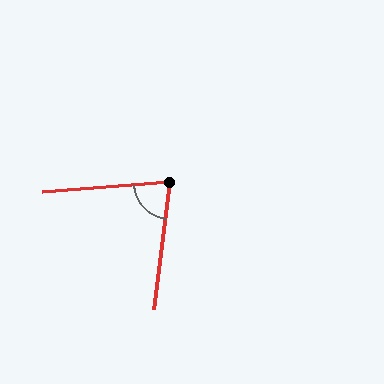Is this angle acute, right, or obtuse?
It is acute.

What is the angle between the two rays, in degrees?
Approximately 78 degrees.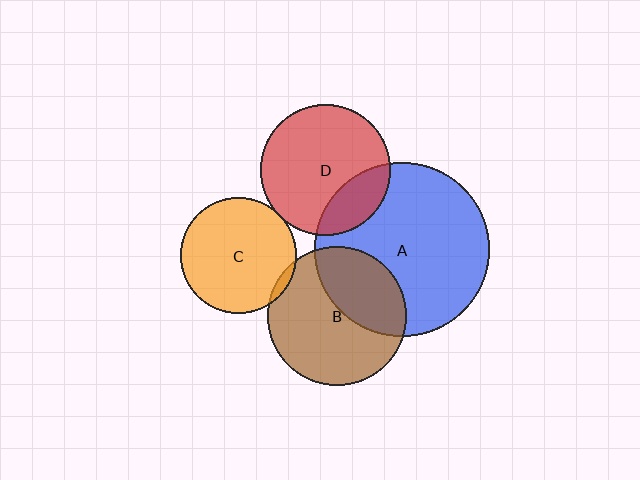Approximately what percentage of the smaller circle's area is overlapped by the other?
Approximately 20%.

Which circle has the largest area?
Circle A (blue).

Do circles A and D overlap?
Yes.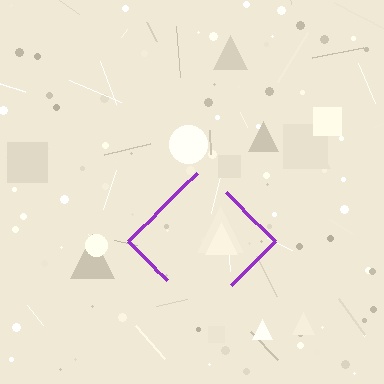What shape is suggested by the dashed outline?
The dashed outline suggests a diamond.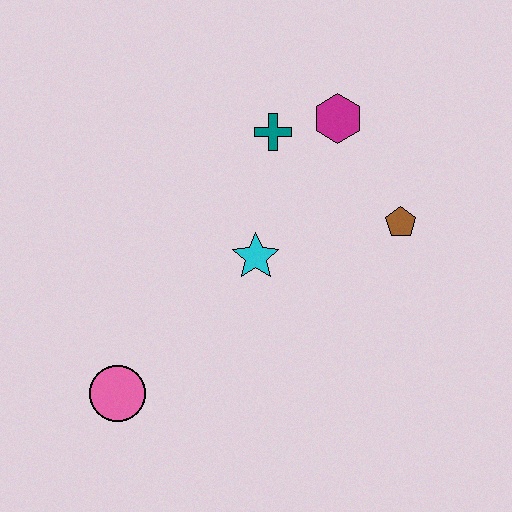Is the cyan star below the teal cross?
Yes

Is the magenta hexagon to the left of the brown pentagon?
Yes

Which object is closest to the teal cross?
The magenta hexagon is closest to the teal cross.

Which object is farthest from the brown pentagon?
The pink circle is farthest from the brown pentagon.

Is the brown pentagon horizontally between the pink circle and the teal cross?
No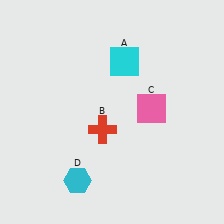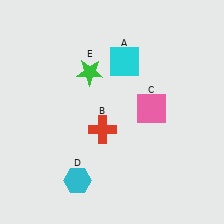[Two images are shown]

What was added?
A green star (E) was added in Image 2.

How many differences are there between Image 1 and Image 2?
There is 1 difference between the two images.